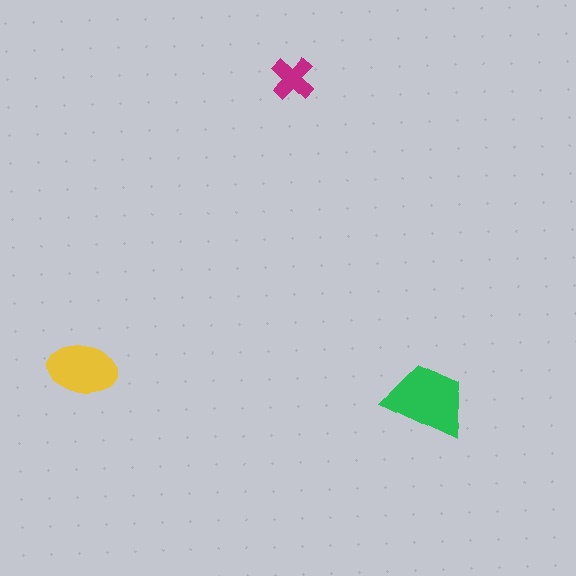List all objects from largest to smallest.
The green trapezoid, the yellow ellipse, the magenta cross.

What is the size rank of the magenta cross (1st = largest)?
3rd.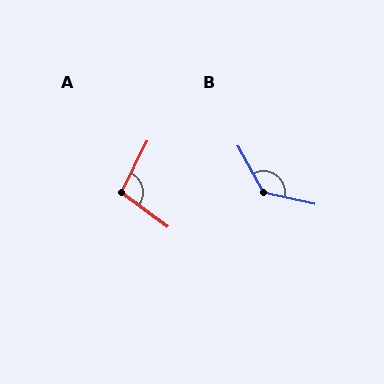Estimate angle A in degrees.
Approximately 101 degrees.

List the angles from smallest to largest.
A (101°), B (130°).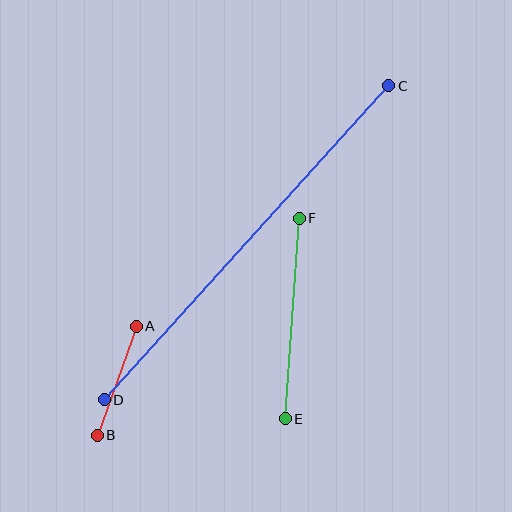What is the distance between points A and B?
The distance is approximately 116 pixels.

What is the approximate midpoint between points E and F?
The midpoint is at approximately (292, 318) pixels.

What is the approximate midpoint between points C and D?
The midpoint is at approximately (247, 243) pixels.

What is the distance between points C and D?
The distance is approximately 423 pixels.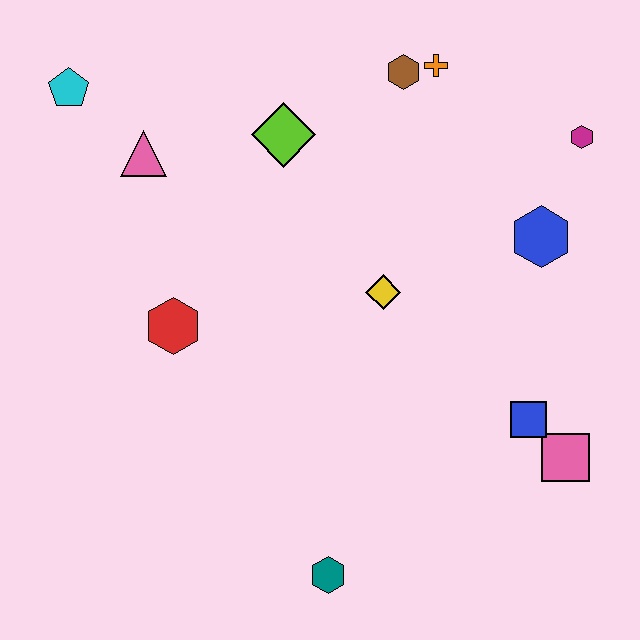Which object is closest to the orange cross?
The brown hexagon is closest to the orange cross.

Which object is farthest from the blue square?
The cyan pentagon is farthest from the blue square.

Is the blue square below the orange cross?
Yes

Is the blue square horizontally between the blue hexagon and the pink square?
No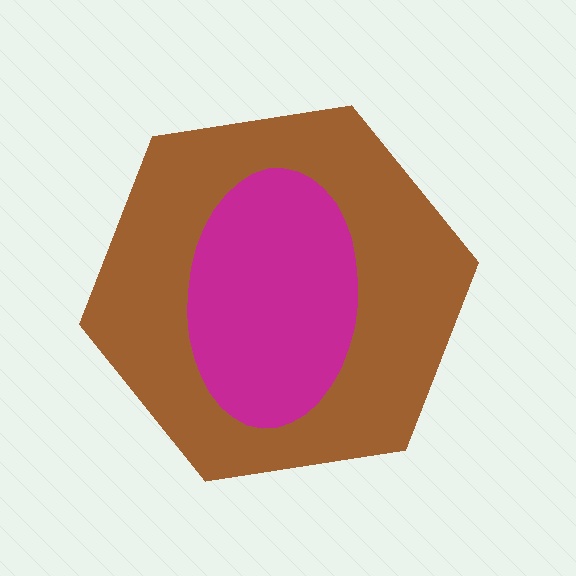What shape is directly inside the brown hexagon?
The magenta ellipse.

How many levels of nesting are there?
2.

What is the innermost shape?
The magenta ellipse.